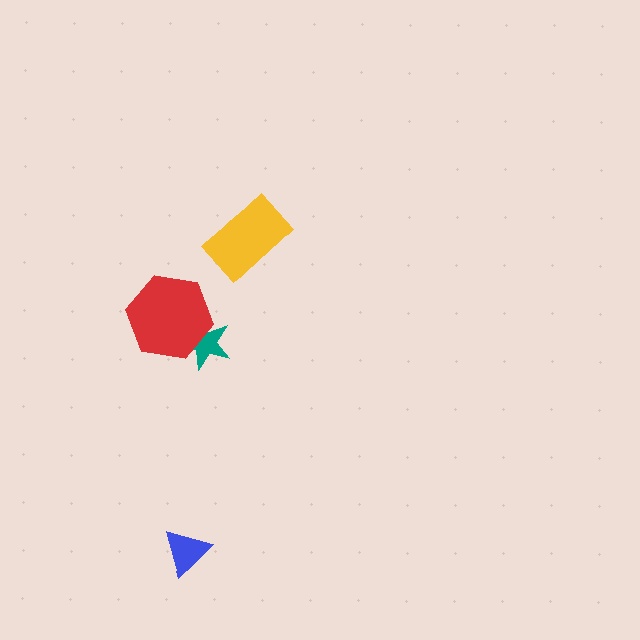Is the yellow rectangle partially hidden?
No, no other shape covers it.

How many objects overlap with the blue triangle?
0 objects overlap with the blue triangle.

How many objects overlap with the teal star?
1 object overlaps with the teal star.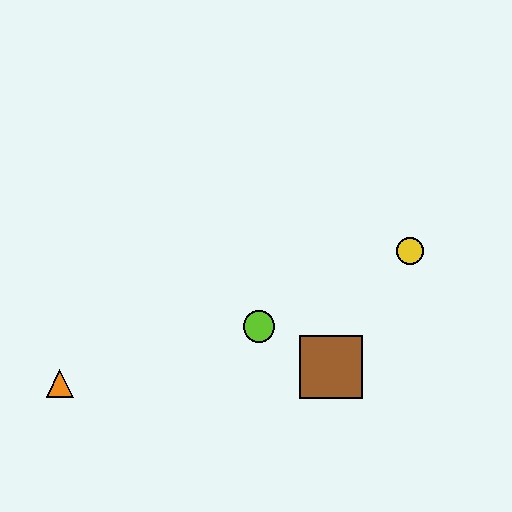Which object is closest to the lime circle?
The brown square is closest to the lime circle.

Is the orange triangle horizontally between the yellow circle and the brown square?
No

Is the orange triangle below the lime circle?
Yes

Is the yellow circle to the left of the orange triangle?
No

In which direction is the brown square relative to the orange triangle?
The brown square is to the right of the orange triangle.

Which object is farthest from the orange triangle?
The yellow circle is farthest from the orange triangle.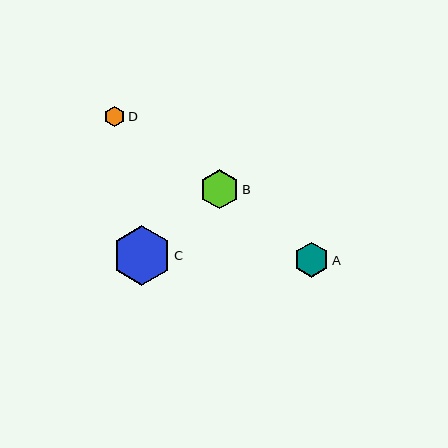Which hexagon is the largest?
Hexagon C is the largest with a size of approximately 59 pixels.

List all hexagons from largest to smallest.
From largest to smallest: C, B, A, D.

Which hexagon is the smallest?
Hexagon D is the smallest with a size of approximately 21 pixels.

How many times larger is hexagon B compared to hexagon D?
Hexagon B is approximately 1.9 times the size of hexagon D.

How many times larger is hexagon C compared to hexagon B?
Hexagon C is approximately 1.5 times the size of hexagon B.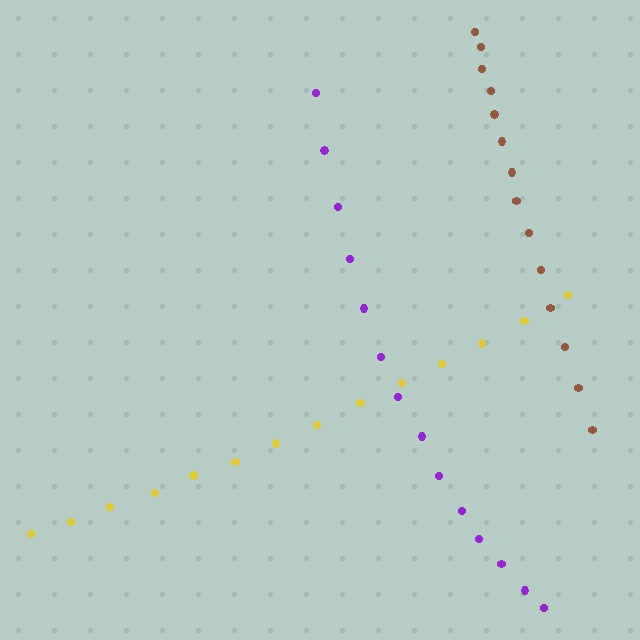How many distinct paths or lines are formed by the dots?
There are 3 distinct paths.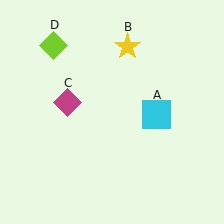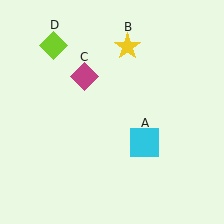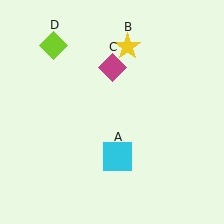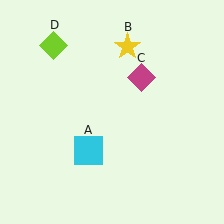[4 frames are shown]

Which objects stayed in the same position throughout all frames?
Yellow star (object B) and lime diamond (object D) remained stationary.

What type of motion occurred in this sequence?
The cyan square (object A), magenta diamond (object C) rotated clockwise around the center of the scene.